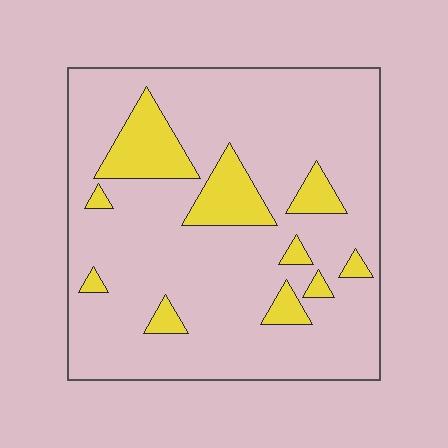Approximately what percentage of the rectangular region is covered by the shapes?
Approximately 15%.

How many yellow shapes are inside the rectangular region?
10.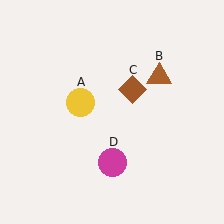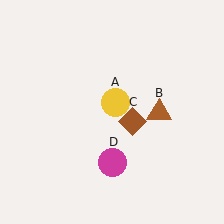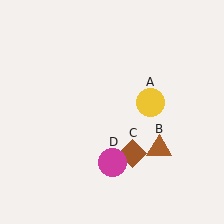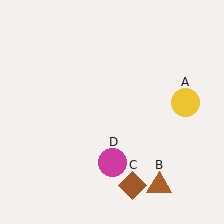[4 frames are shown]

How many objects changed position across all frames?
3 objects changed position: yellow circle (object A), brown triangle (object B), brown diamond (object C).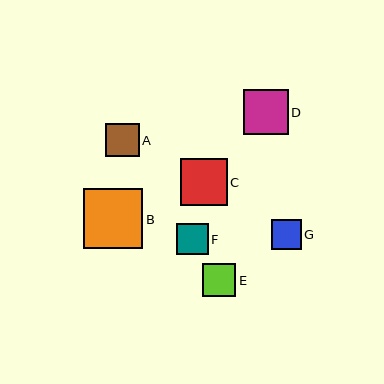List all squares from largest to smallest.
From largest to smallest: B, C, D, A, E, F, G.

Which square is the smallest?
Square G is the smallest with a size of approximately 30 pixels.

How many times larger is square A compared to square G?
Square A is approximately 1.1 times the size of square G.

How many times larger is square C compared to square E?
Square C is approximately 1.4 times the size of square E.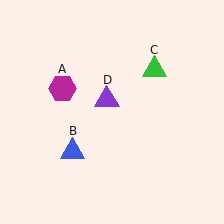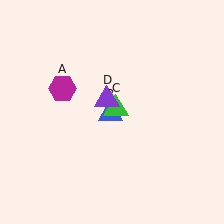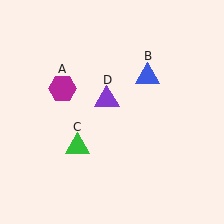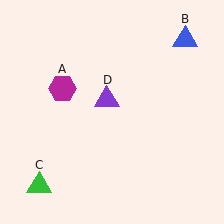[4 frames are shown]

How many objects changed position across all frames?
2 objects changed position: blue triangle (object B), green triangle (object C).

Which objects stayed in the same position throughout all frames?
Magenta hexagon (object A) and purple triangle (object D) remained stationary.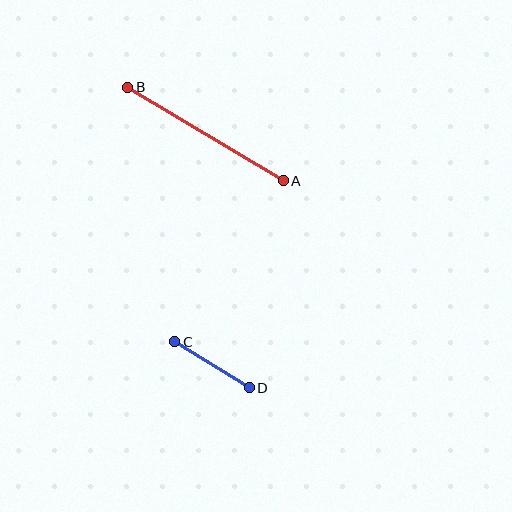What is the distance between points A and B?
The distance is approximately 181 pixels.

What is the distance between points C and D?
The distance is approximately 87 pixels.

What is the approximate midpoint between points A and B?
The midpoint is at approximately (206, 134) pixels.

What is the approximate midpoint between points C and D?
The midpoint is at approximately (212, 365) pixels.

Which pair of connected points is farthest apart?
Points A and B are farthest apart.